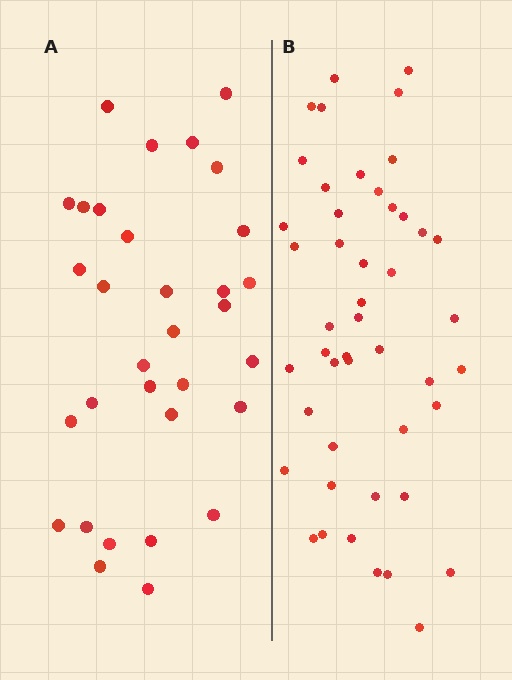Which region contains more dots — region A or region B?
Region B (the right region) has more dots.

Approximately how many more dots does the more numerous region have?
Region B has approximately 15 more dots than region A.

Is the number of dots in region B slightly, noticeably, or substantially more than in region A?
Region B has substantially more. The ratio is roughly 1.5 to 1.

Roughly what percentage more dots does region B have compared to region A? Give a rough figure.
About 45% more.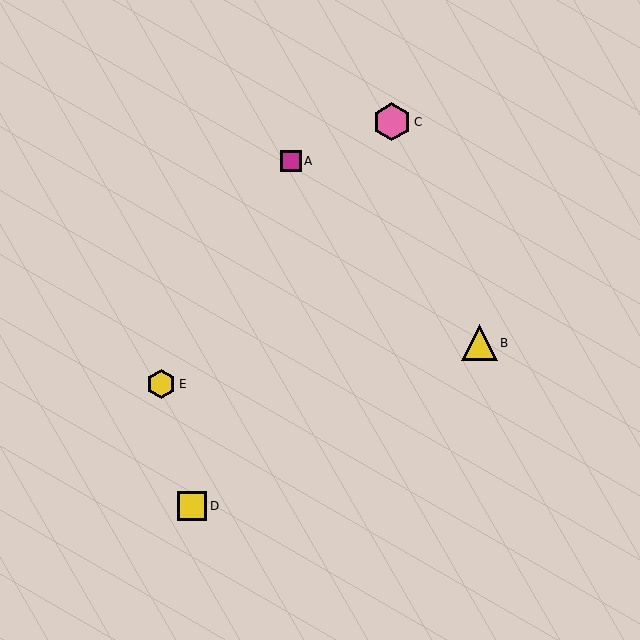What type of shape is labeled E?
Shape E is a yellow hexagon.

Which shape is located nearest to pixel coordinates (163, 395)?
The yellow hexagon (labeled E) at (161, 384) is nearest to that location.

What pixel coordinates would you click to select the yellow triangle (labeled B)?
Click at (479, 343) to select the yellow triangle B.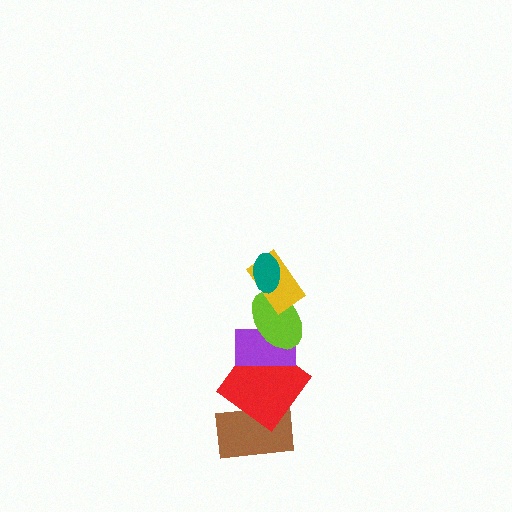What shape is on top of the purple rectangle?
The lime ellipse is on top of the purple rectangle.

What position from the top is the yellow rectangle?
The yellow rectangle is 2nd from the top.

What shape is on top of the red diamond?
The purple rectangle is on top of the red diamond.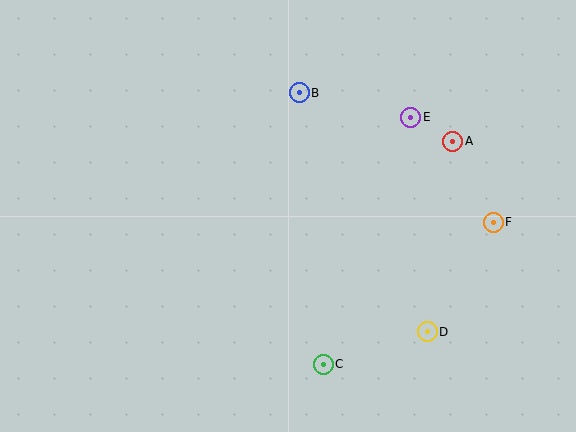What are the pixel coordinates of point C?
Point C is at (323, 364).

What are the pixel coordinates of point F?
Point F is at (493, 222).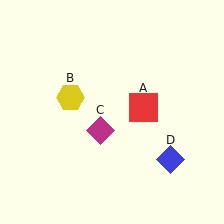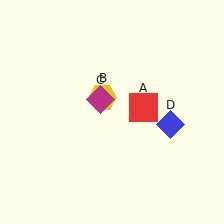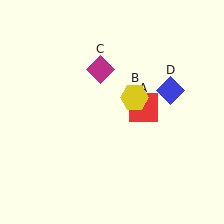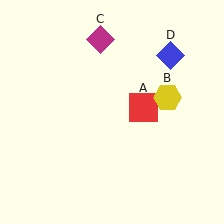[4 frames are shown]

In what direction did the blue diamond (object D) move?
The blue diamond (object D) moved up.